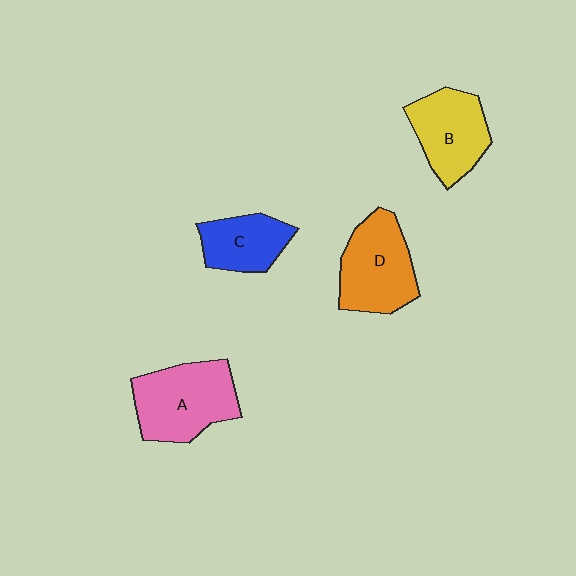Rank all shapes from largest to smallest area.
From largest to smallest: A (pink), D (orange), B (yellow), C (blue).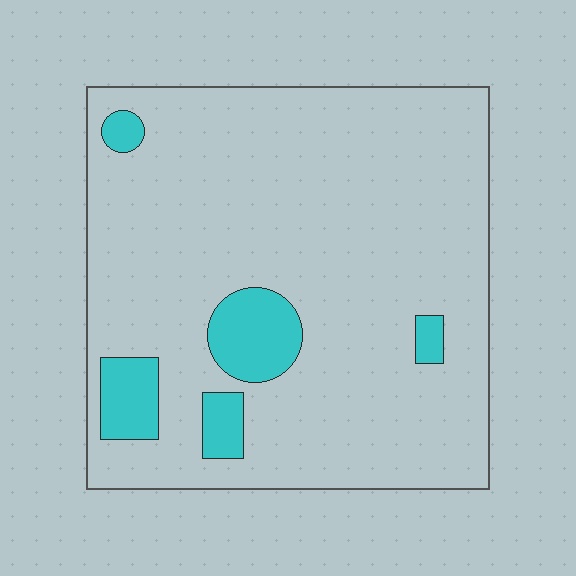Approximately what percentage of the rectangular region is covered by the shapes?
Approximately 10%.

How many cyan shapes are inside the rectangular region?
5.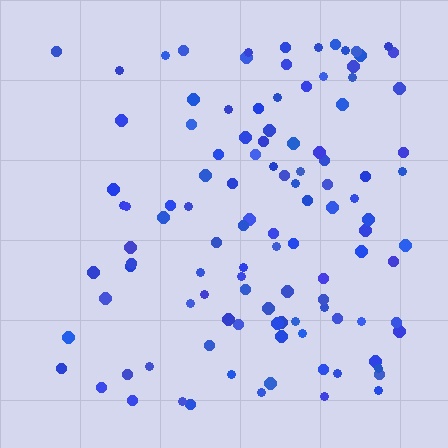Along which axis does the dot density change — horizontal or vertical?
Horizontal.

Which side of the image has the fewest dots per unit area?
The left.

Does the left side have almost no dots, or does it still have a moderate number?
Still a moderate number, just noticeably fewer than the right.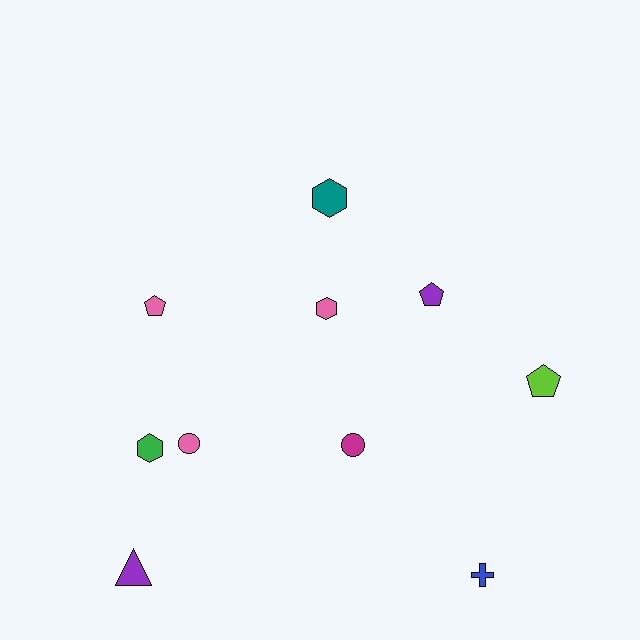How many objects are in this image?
There are 10 objects.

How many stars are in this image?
There are no stars.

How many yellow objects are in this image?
There are no yellow objects.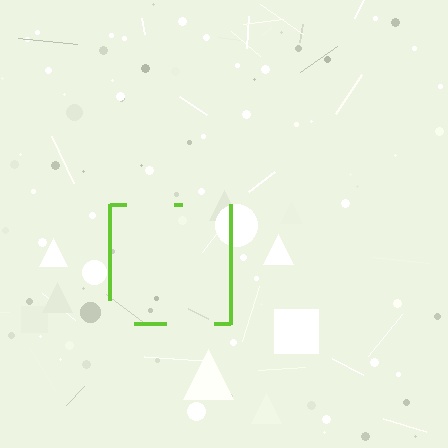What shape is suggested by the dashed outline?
The dashed outline suggests a square.